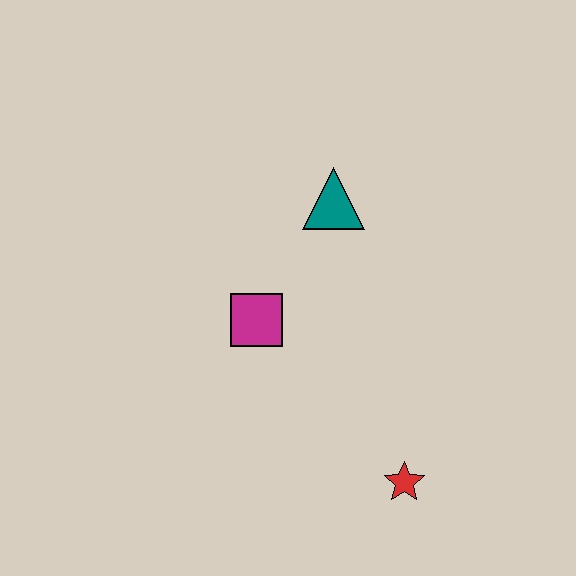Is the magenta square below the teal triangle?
Yes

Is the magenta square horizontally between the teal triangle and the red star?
No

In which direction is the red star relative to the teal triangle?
The red star is below the teal triangle.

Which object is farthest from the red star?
The teal triangle is farthest from the red star.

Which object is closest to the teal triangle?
The magenta square is closest to the teal triangle.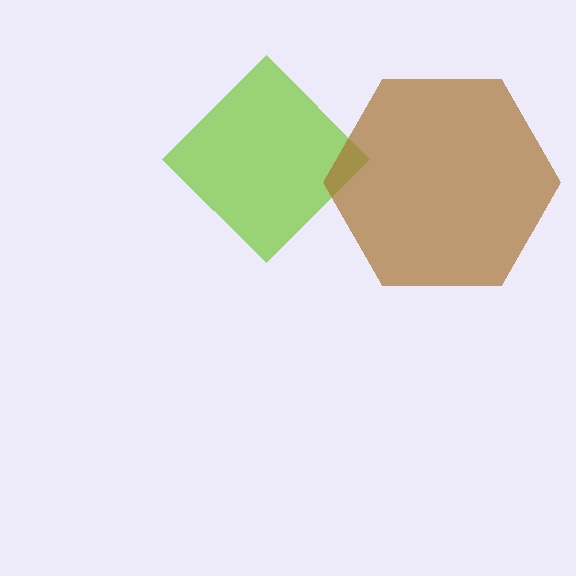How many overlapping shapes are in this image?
There are 2 overlapping shapes in the image.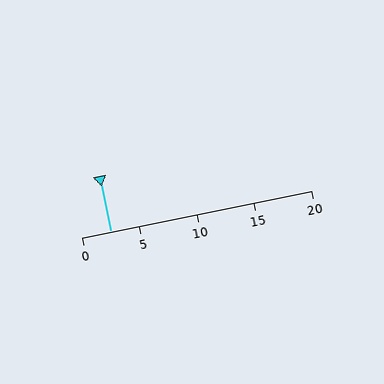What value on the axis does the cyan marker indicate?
The marker indicates approximately 2.5.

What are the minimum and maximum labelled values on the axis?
The axis runs from 0 to 20.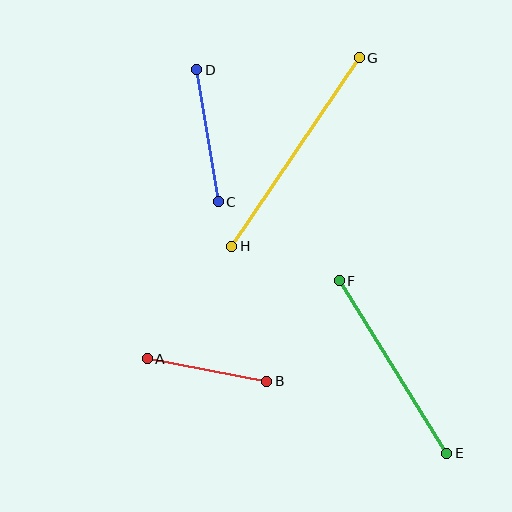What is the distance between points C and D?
The distance is approximately 134 pixels.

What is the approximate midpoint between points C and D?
The midpoint is at approximately (208, 136) pixels.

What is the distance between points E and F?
The distance is approximately 203 pixels.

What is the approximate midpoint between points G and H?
The midpoint is at approximately (296, 152) pixels.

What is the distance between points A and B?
The distance is approximately 122 pixels.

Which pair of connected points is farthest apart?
Points G and H are farthest apart.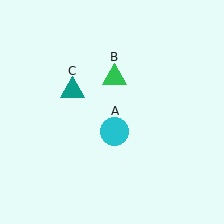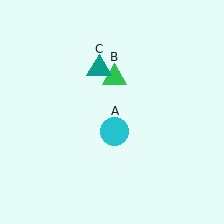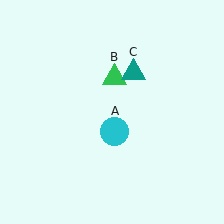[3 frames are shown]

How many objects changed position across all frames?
1 object changed position: teal triangle (object C).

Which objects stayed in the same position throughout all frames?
Cyan circle (object A) and green triangle (object B) remained stationary.